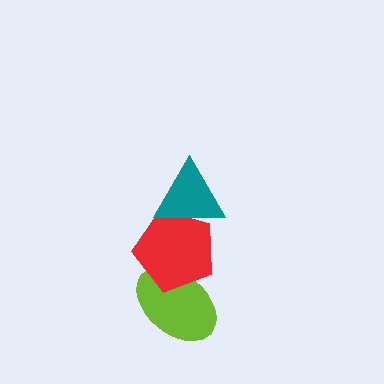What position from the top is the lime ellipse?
The lime ellipse is 3rd from the top.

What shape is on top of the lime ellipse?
The red pentagon is on top of the lime ellipse.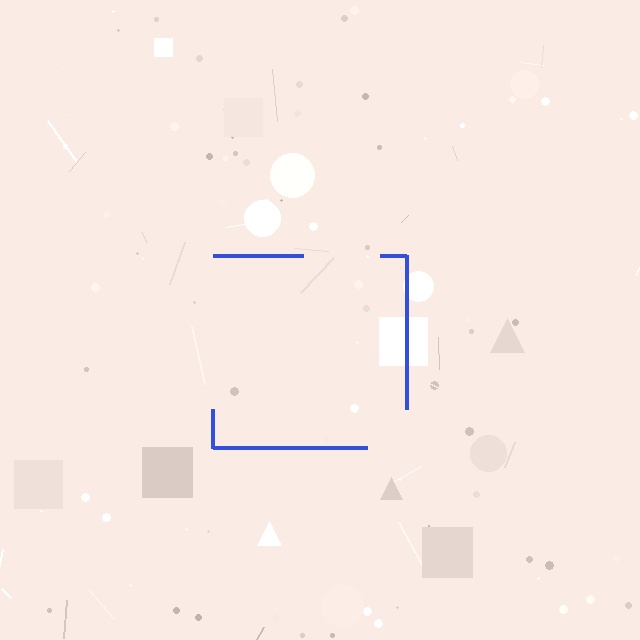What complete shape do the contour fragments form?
The contour fragments form a square.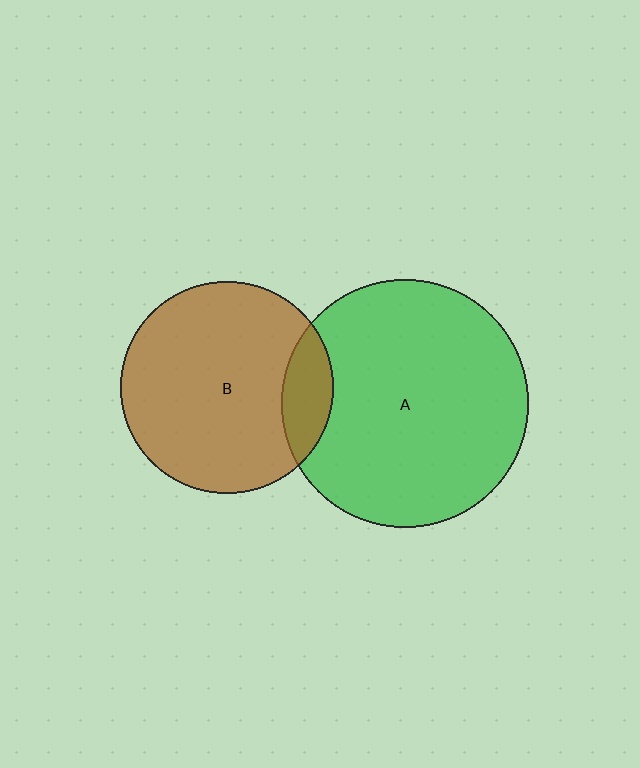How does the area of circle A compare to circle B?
Approximately 1.4 times.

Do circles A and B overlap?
Yes.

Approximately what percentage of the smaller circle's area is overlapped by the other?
Approximately 15%.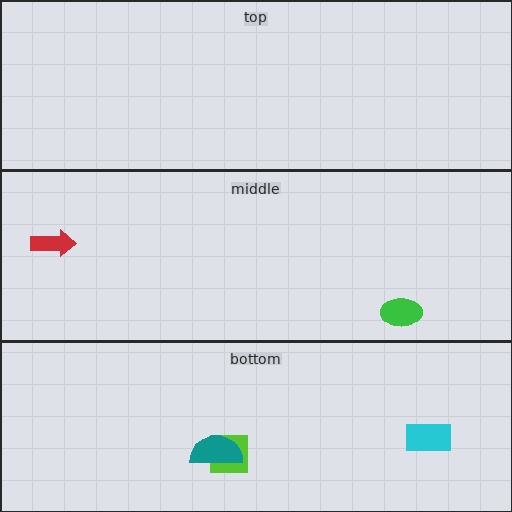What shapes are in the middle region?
The green ellipse, the red arrow.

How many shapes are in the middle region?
2.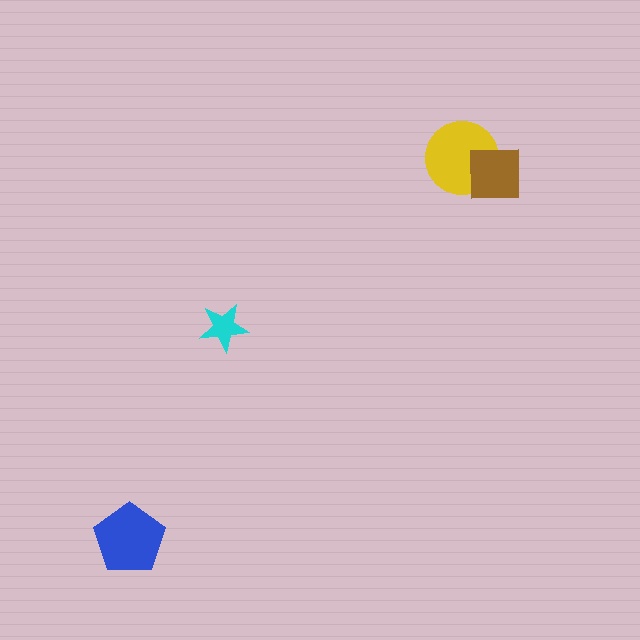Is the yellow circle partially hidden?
Yes, it is partially covered by another shape.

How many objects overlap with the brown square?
1 object overlaps with the brown square.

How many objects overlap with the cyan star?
0 objects overlap with the cyan star.